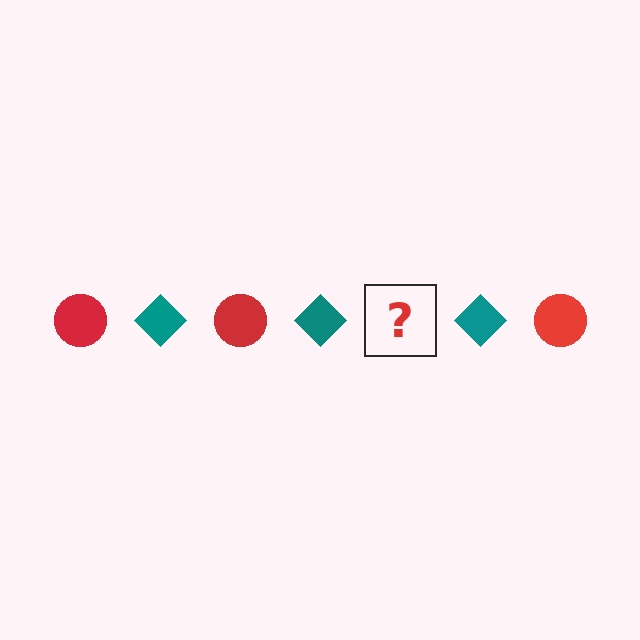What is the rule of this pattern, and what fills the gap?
The rule is that the pattern alternates between red circle and teal diamond. The gap should be filled with a red circle.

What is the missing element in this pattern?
The missing element is a red circle.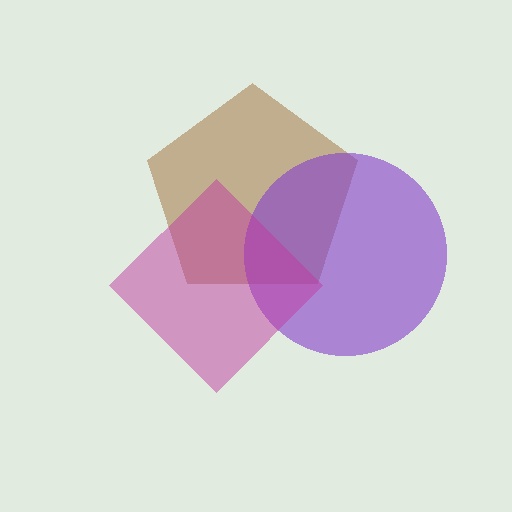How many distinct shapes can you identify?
There are 3 distinct shapes: a brown pentagon, a purple circle, a magenta diamond.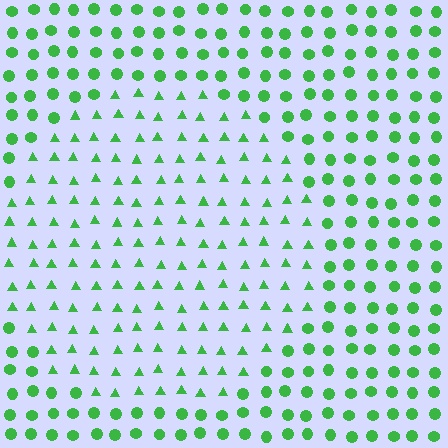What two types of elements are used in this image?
The image uses triangles inside the circle region and circles outside it.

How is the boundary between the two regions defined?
The boundary is defined by a change in element shape: triangles inside vs. circles outside. All elements share the same color and spacing.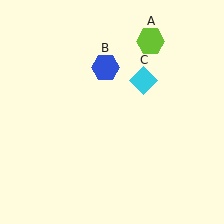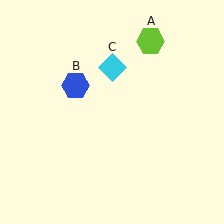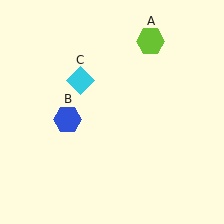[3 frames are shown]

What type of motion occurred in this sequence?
The blue hexagon (object B), cyan diamond (object C) rotated counterclockwise around the center of the scene.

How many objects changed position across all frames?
2 objects changed position: blue hexagon (object B), cyan diamond (object C).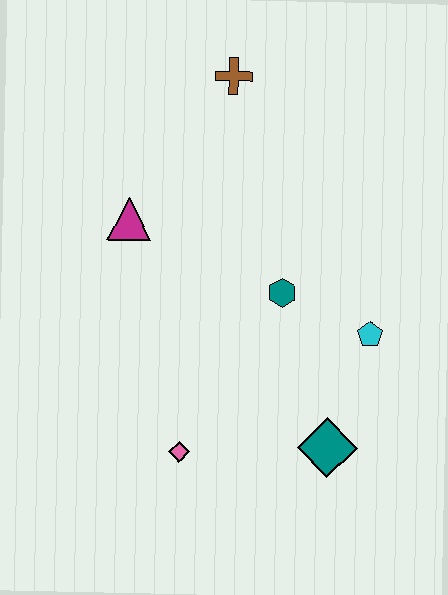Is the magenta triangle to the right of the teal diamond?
No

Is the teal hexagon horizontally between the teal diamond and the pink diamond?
Yes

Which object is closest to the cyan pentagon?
The teal hexagon is closest to the cyan pentagon.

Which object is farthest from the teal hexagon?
The brown cross is farthest from the teal hexagon.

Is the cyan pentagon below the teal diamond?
No